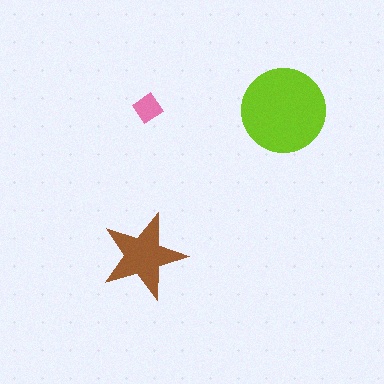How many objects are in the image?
There are 3 objects in the image.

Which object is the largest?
The lime circle.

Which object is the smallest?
The pink diamond.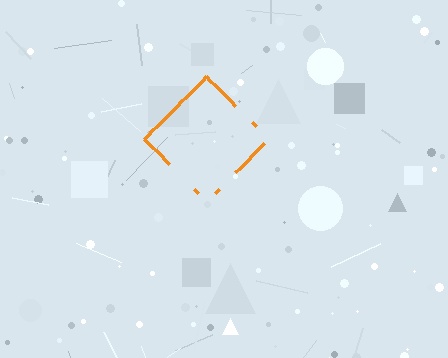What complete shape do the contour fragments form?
The contour fragments form a diamond.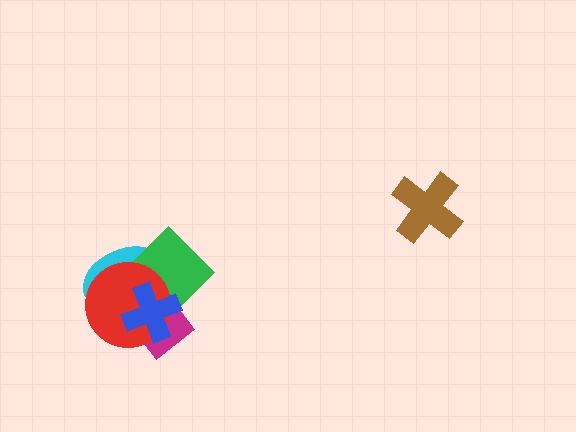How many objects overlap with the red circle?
4 objects overlap with the red circle.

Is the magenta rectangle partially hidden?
Yes, it is partially covered by another shape.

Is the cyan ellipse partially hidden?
Yes, it is partially covered by another shape.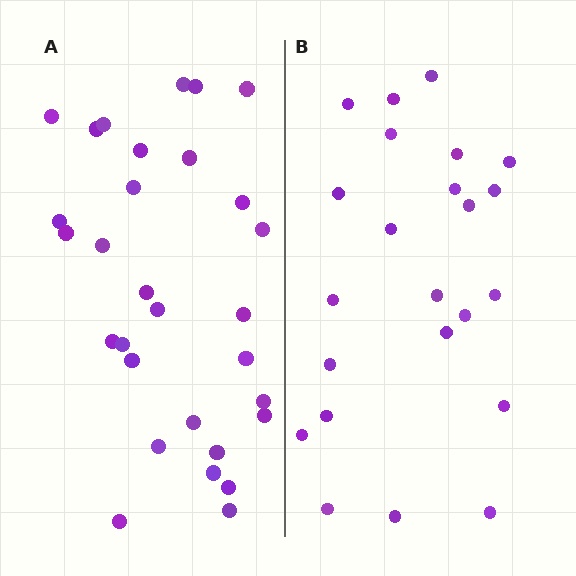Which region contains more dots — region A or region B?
Region A (the left region) has more dots.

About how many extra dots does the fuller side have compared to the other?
Region A has roughly 8 or so more dots than region B.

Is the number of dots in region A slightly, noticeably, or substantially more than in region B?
Region A has noticeably more, but not dramatically so. The ratio is roughly 1.3 to 1.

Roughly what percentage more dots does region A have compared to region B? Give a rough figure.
About 30% more.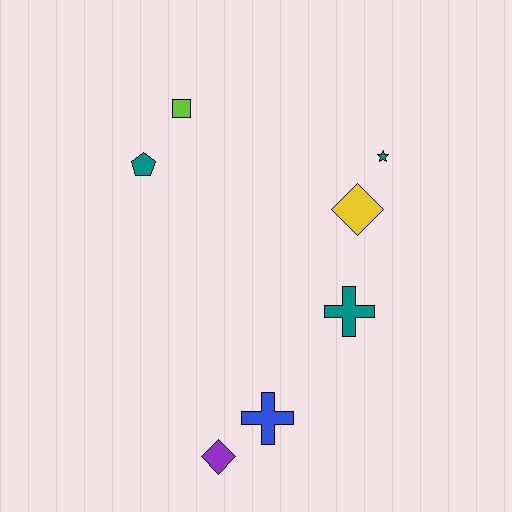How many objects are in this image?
There are 7 objects.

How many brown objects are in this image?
There are no brown objects.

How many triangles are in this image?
There are no triangles.